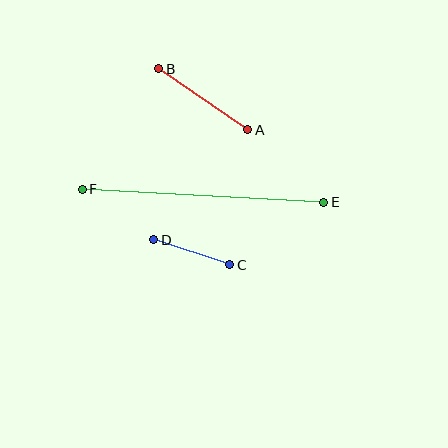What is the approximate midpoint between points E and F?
The midpoint is at approximately (203, 196) pixels.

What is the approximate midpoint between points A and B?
The midpoint is at approximately (203, 99) pixels.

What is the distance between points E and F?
The distance is approximately 242 pixels.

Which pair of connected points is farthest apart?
Points E and F are farthest apart.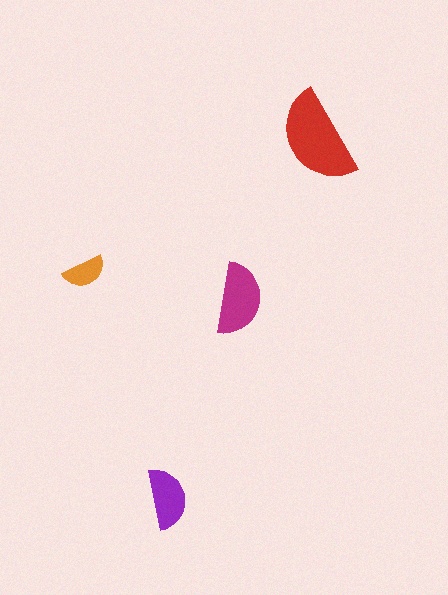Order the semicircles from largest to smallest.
the red one, the magenta one, the purple one, the orange one.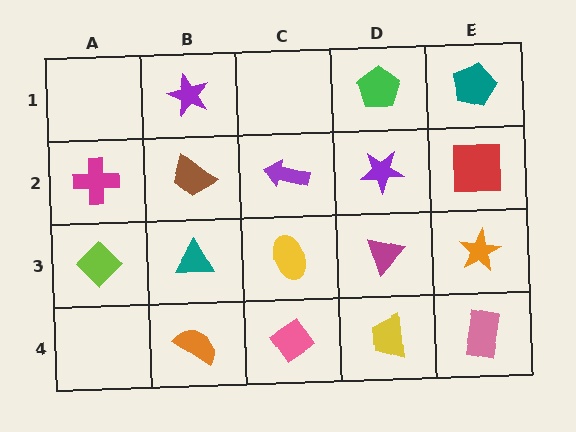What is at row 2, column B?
A brown trapezoid.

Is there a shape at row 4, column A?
No, that cell is empty.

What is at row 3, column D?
A magenta triangle.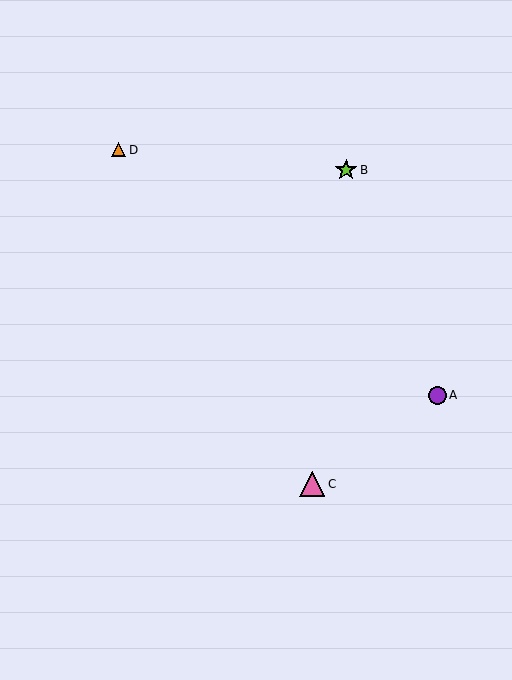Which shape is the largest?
The pink triangle (labeled C) is the largest.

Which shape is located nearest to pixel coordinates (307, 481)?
The pink triangle (labeled C) at (312, 484) is nearest to that location.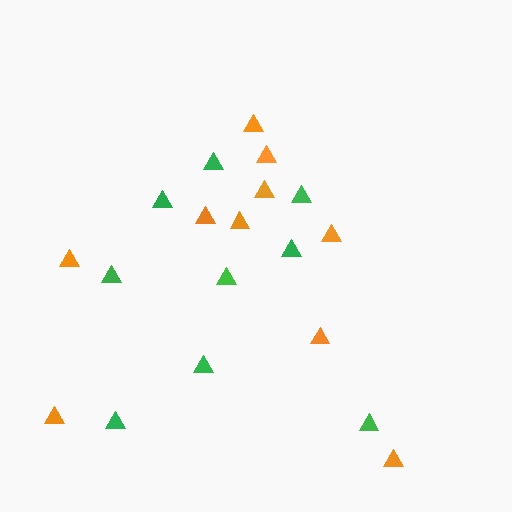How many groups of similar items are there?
There are 2 groups: one group of green triangles (9) and one group of orange triangles (10).